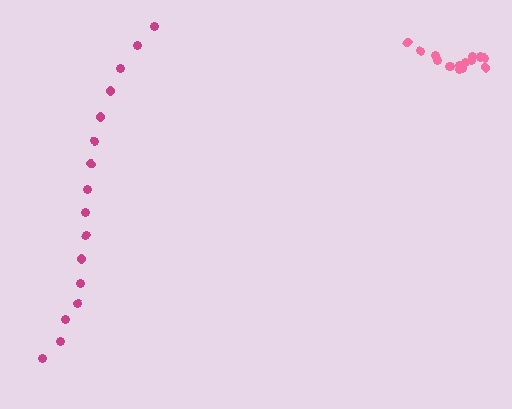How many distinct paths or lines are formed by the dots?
There are 2 distinct paths.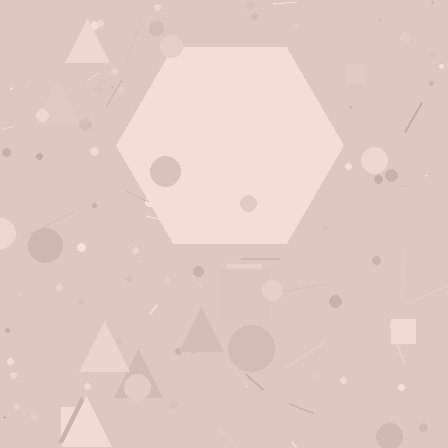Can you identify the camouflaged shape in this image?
The camouflaged shape is a hexagon.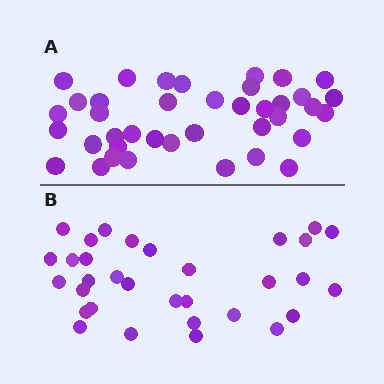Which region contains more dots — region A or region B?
Region A (the top region) has more dots.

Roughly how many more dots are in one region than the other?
Region A has roughly 8 or so more dots than region B.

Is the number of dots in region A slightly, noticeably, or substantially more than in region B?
Region A has only slightly more — the two regions are fairly close. The ratio is roughly 1.2 to 1.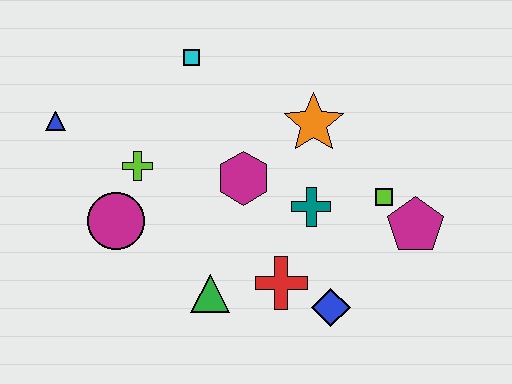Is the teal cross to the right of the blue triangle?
Yes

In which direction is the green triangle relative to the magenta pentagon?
The green triangle is to the left of the magenta pentagon.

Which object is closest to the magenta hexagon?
The teal cross is closest to the magenta hexagon.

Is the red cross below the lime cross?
Yes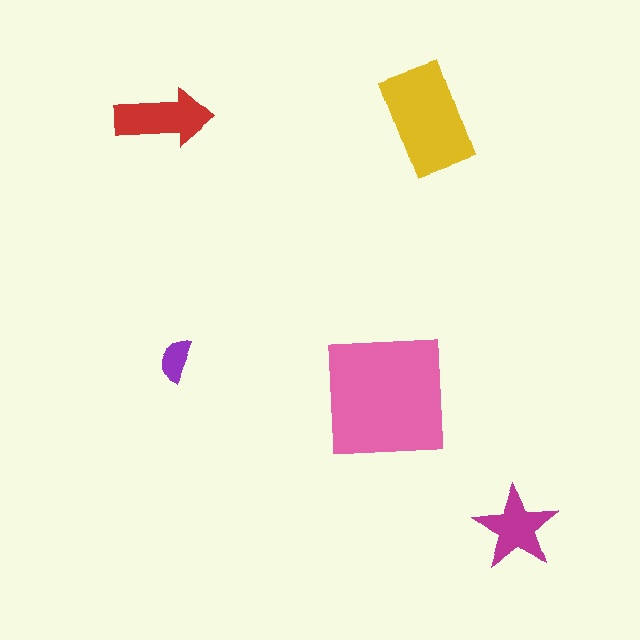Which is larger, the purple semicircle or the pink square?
The pink square.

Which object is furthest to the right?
The magenta star is rightmost.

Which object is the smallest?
The purple semicircle.